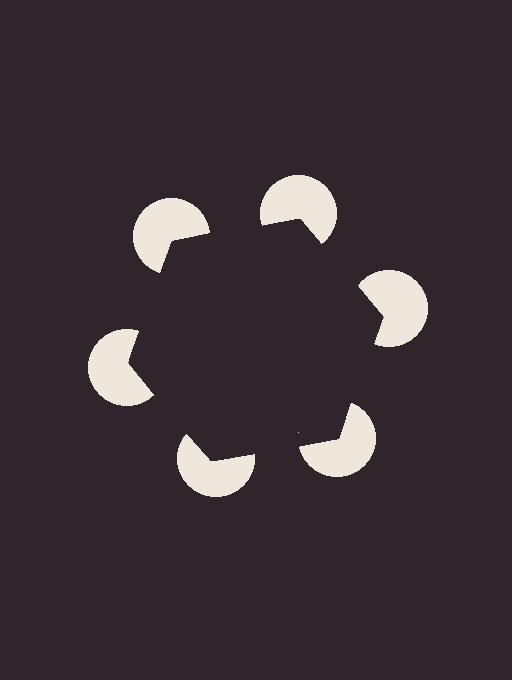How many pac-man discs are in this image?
There are 6 — one at each vertex of the illusory hexagon.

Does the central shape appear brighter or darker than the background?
It typically appears slightly darker than the background, even though no actual brightness change is drawn.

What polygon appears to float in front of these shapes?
An illusory hexagon — its edges are inferred from the aligned wedge cuts in the pac-man discs, not physically drawn.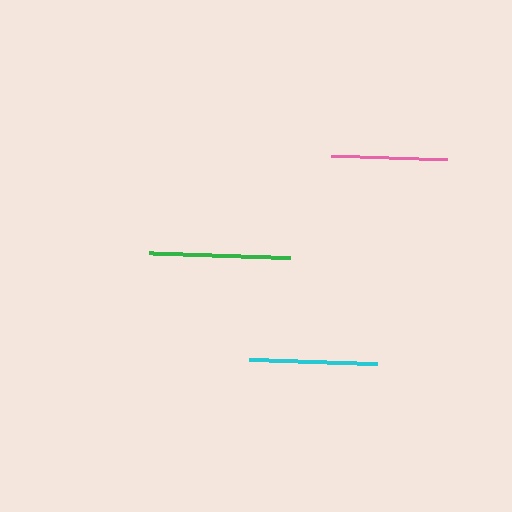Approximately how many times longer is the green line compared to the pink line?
The green line is approximately 1.2 times the length of the pink line.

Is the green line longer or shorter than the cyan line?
The green line is longer than the cyan line.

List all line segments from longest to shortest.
From longest to shortest: green, cyan, pink.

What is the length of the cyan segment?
The cyan segment is approximately 128 pixels long.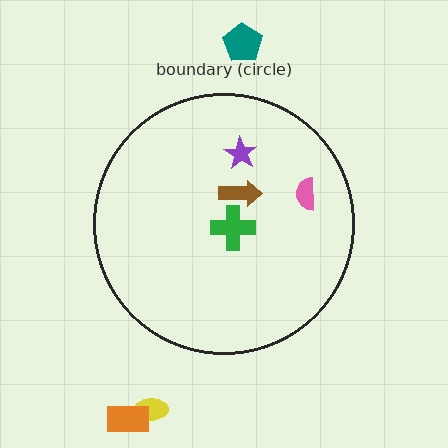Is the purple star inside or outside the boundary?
Inside.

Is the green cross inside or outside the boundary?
Inside.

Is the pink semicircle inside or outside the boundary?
Inside.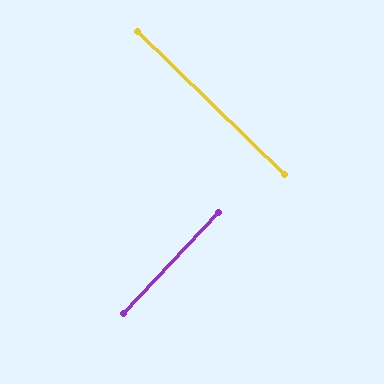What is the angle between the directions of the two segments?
Approximately 89 degrees.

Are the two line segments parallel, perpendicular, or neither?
Perpendicular — they meet at approximately 89°.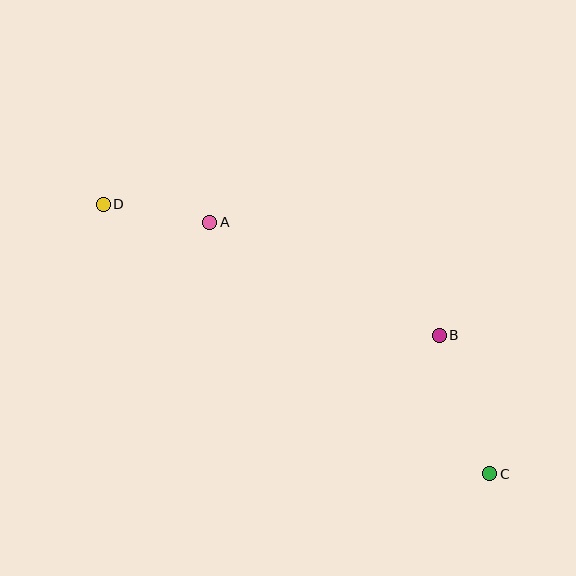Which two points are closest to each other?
Points A and D are closest to each other.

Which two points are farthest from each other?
Points C and D are farthest from each other.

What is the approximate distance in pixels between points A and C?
The distance between A and C is approximately 376 pixels.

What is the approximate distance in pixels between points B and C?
The distance between B and C is approximately 148 pixels.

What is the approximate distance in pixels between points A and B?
The distance between A and B is approximately 255 pixels.